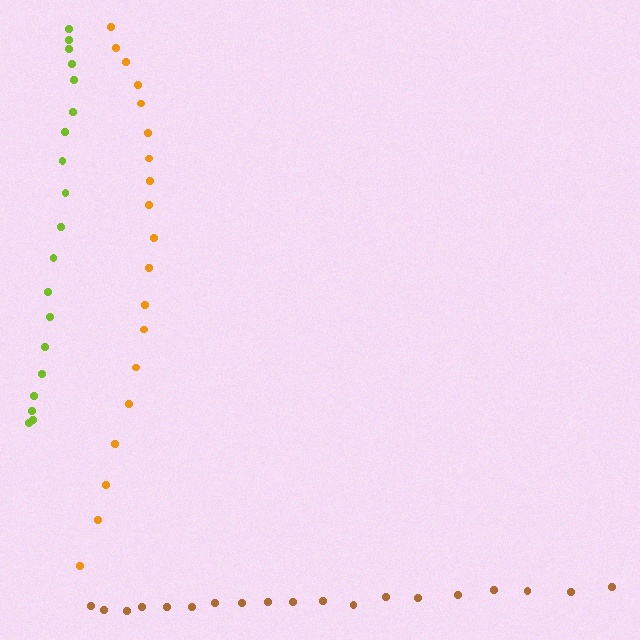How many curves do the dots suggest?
There are 3 distinct paths.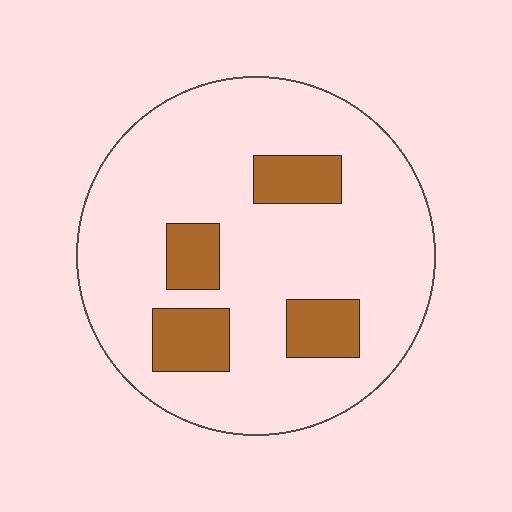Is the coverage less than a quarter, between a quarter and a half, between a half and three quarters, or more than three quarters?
Less than a quarter.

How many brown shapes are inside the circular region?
4.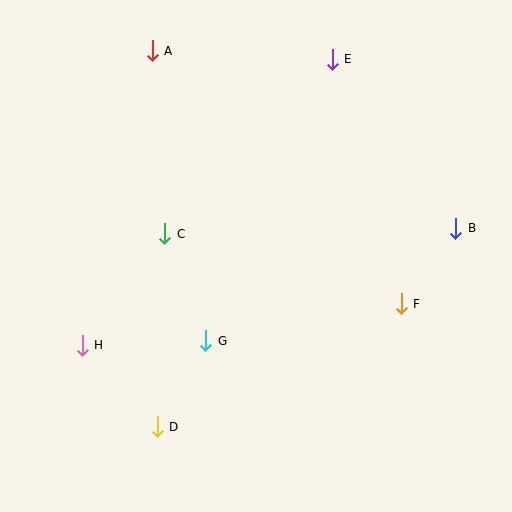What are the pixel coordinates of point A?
Point A is at (152, 51).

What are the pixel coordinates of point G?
Point G is at (206, 341).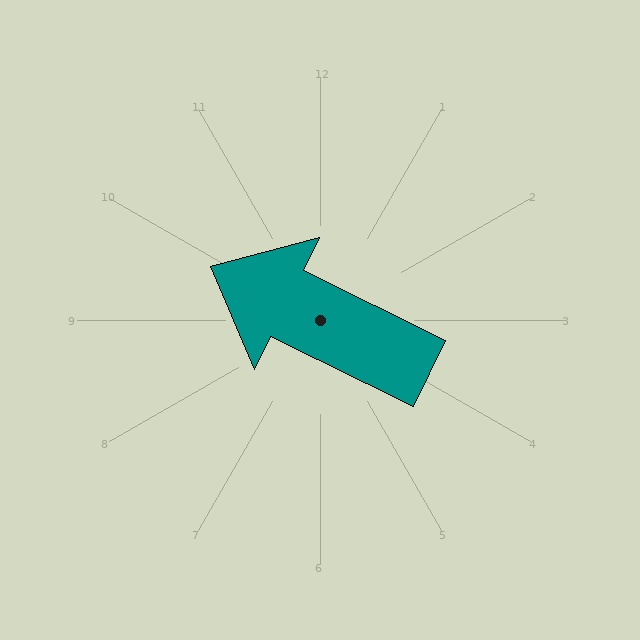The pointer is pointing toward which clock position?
Roughly 10 o'clock.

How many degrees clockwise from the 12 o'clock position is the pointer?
Approximately 296 degrees.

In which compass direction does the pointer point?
Northwest.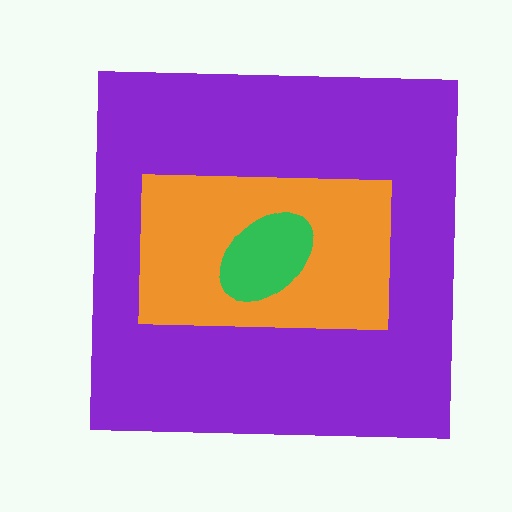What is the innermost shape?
The green ellipse.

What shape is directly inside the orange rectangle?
The green ellipse.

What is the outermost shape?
The purple square.